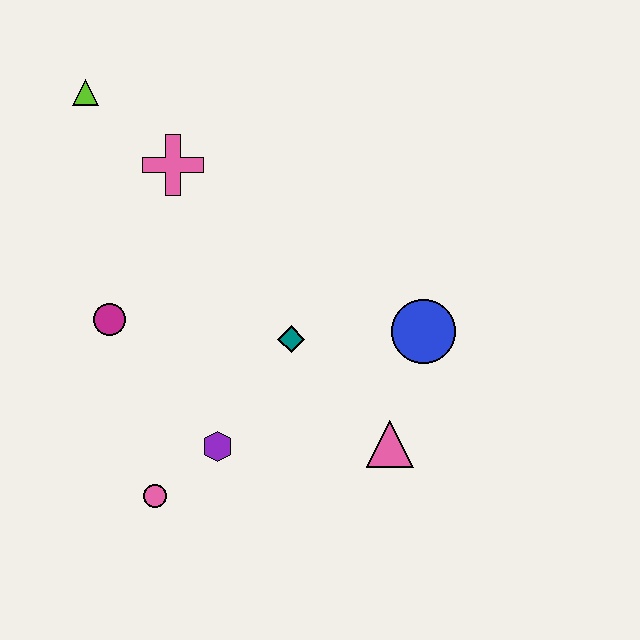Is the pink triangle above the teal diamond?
No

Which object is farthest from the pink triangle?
The lime triangle is farthest from the pink triangle.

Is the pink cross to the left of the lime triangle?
No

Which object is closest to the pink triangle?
The blue circle is closest to the pink triangle.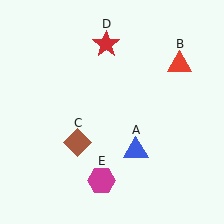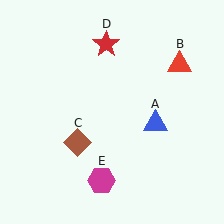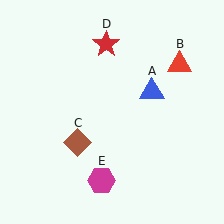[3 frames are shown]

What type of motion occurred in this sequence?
The blue triangle (object A) rotated counterclockwise around the center of the scene.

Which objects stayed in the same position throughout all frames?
Red triangle (object B) and brown diamond (object C) and red star (object D) and magenta hexagon (object E) remained stationary.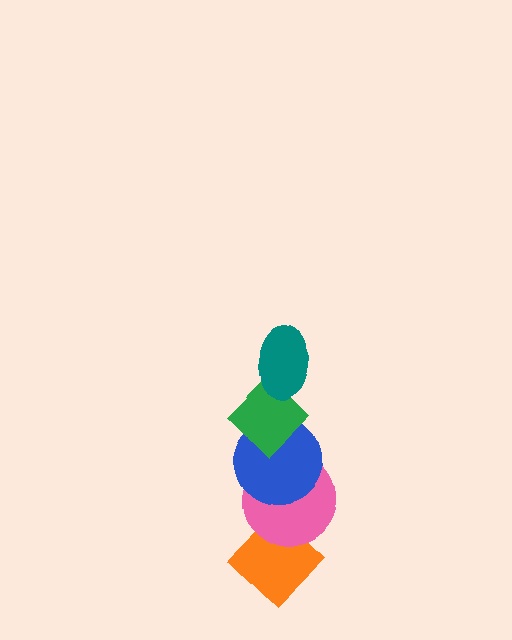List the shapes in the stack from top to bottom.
From top to bottom: the teal ellipse, the green diamond, the blue circle, the pink circle, the orange diamond.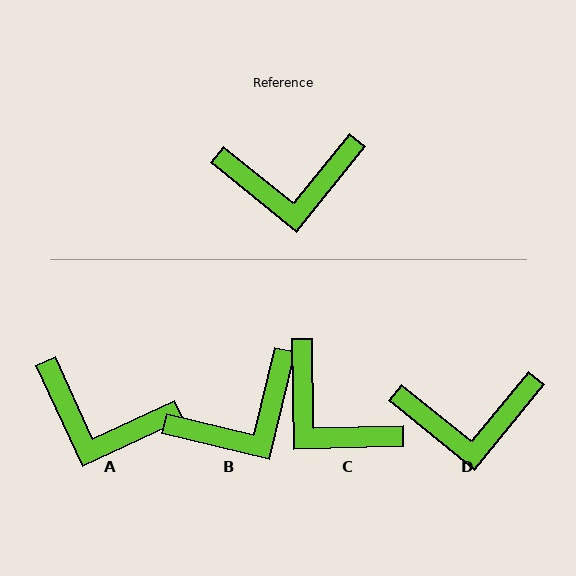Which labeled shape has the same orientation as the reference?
D.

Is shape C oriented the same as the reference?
No, it is off by about 50 degrees.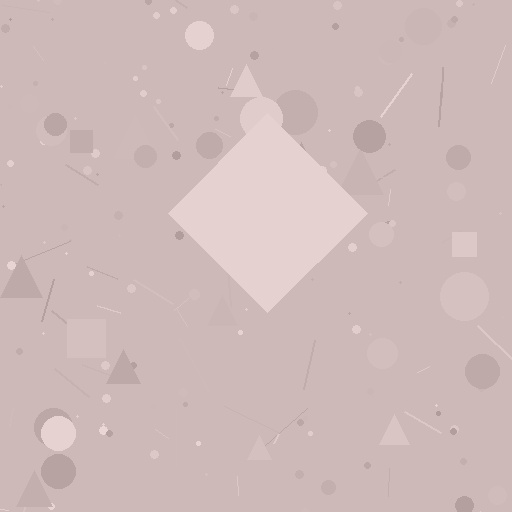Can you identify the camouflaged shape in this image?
The camouflaged shape is a diamond.